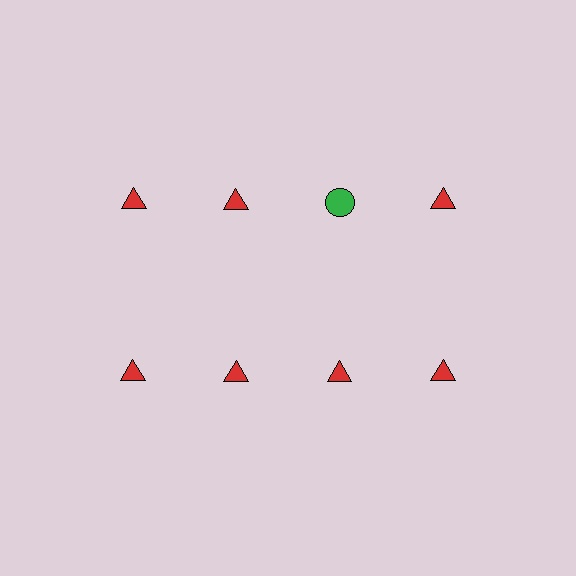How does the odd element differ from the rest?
It differs in both color (green instead of red) and shape (circle instead of triangle).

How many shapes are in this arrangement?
There are 8 shapes arranged in a grid pattern.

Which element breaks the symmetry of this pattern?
The green circle in the top row, center column breaks the symmetry. All other shapes are red triangles.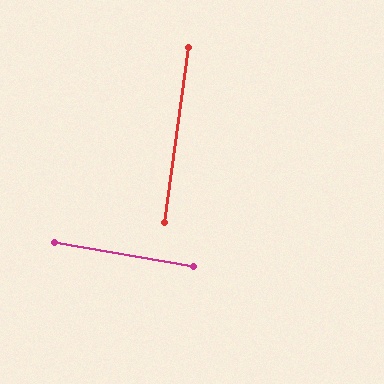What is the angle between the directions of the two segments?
Approximately 88 degrees.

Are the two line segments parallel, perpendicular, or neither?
Perpendicular — they meet at approximately 88°.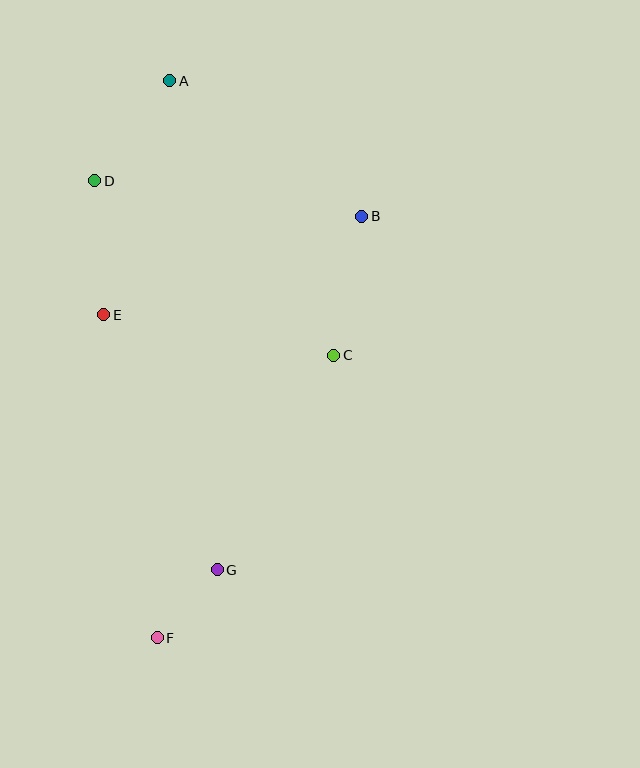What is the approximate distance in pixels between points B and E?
The distance between B and E is approximately 276 pixels.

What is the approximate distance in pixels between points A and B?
The distance between A and B is approximately 235 pixels.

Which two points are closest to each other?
Points F and G are closest to each other.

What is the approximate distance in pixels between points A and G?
The distance between A and G is approximately 491 pixels.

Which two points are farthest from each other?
Points A and F are farthest from each other.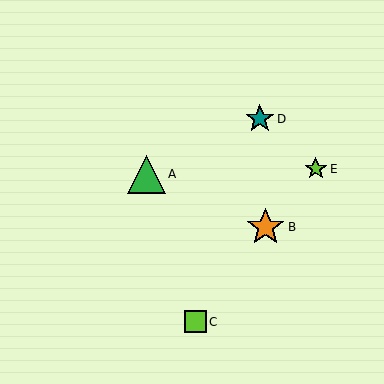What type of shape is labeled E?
Shape E is a lime star.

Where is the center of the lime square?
The center of the lime square is at (195, 322).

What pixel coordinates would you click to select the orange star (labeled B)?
Click at (266, 227) to select the orange star B.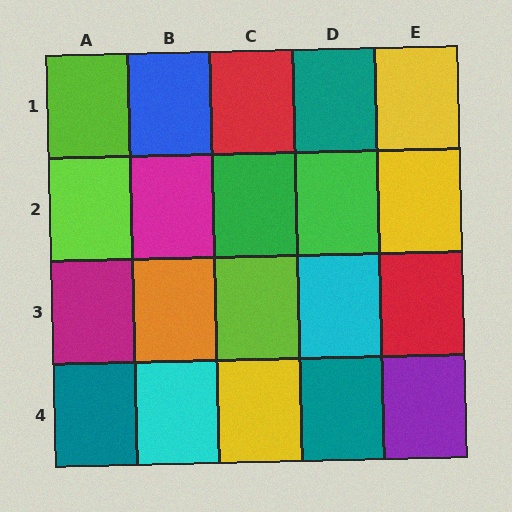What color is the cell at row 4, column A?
Teal.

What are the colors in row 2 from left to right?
Lime, magenta, green, green, yellow.